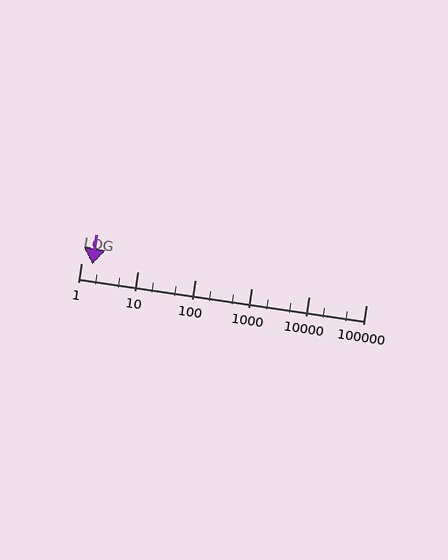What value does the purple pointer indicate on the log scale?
The pointer indicates approximately 1.6.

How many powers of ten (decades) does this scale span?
The scale spans 5 decades, from 1 to 100000.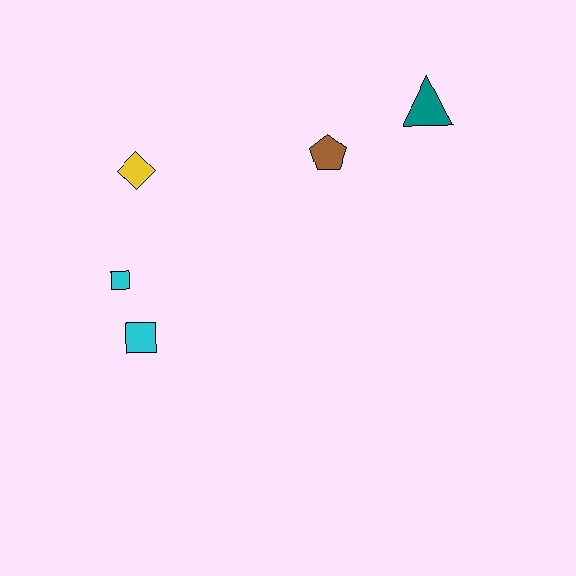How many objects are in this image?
There are 5 objects.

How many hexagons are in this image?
There are no hexagons.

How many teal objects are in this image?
There is 1 teal object.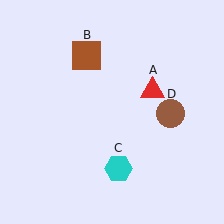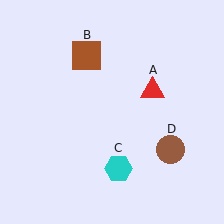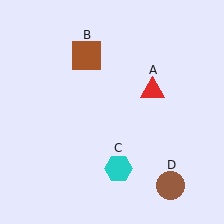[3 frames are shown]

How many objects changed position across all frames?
1 object changed position: brown circle (object D).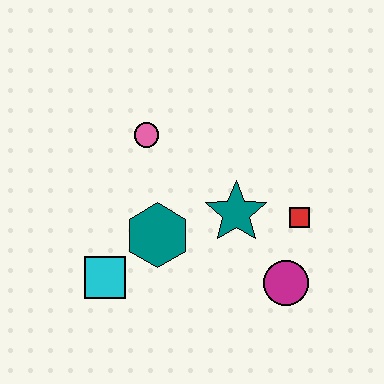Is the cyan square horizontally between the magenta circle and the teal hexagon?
No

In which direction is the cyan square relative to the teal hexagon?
The cyan square is to the left of the teal hexagon.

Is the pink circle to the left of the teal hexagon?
Yes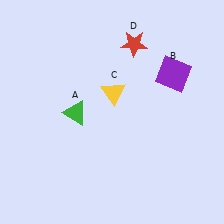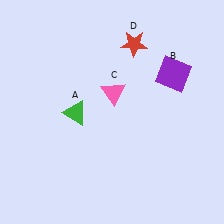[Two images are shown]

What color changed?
The triangle (C) changed from yellow in Image 1 to pink in Image 2.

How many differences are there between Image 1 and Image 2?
There is 1 difference between the two images.